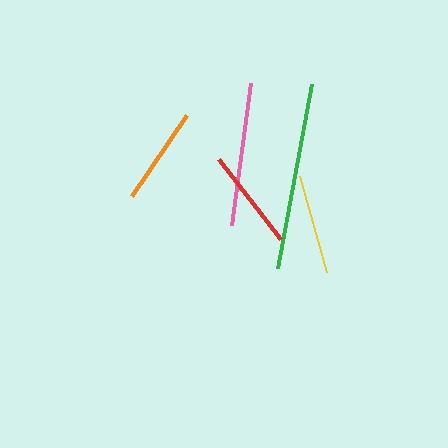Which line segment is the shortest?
The orange line is the shortest at approximately 98 pixels.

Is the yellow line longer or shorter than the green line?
The green line is longer than the yellow line.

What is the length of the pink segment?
The pink segment is approximately 143 pixels long.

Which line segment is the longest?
The green line is the longest at approximately 187 pixels.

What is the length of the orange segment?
The orange segment is approximately 98 pixels long.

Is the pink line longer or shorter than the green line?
The green line is longer than the pink line.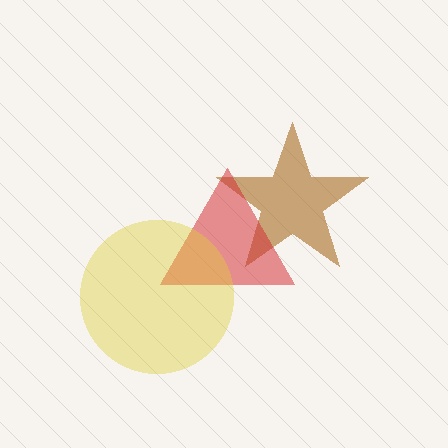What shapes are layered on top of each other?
The layered shapes are: a brown star, a red triangle, a yellow circle.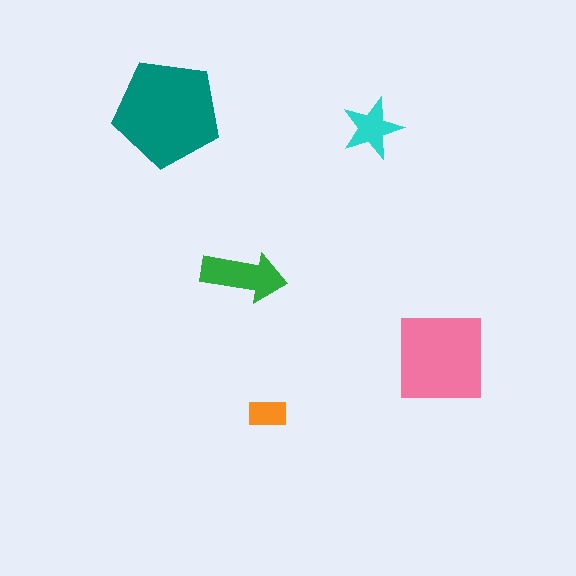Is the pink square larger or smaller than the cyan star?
Larger.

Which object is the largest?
The teal pentagon.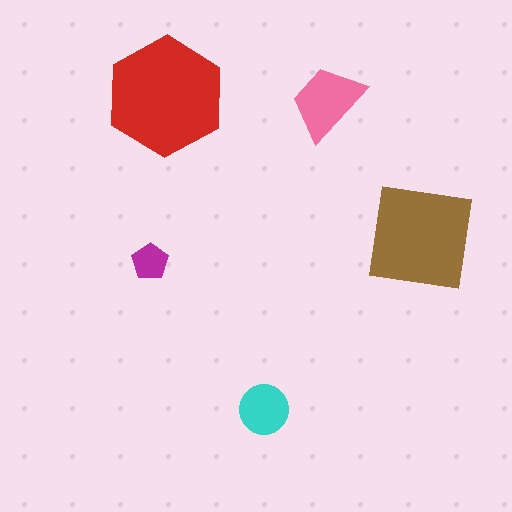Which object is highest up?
The red hexagon is topmost.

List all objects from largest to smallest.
The red hexagon, the brown square, the pink trapezoid, the cyan circle, the magenta pentagon.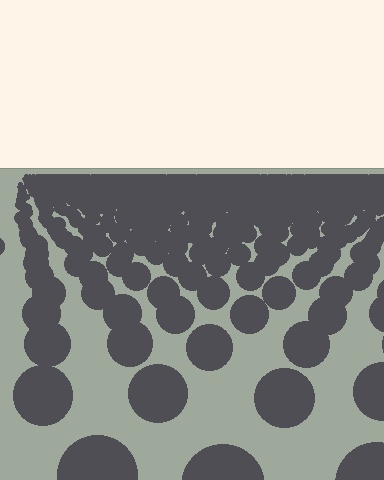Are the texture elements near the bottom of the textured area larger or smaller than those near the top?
Larger. Near the bottom, elements are closer to the viewer and appear at a bigger on-screen size.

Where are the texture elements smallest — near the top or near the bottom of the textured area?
Near the top.